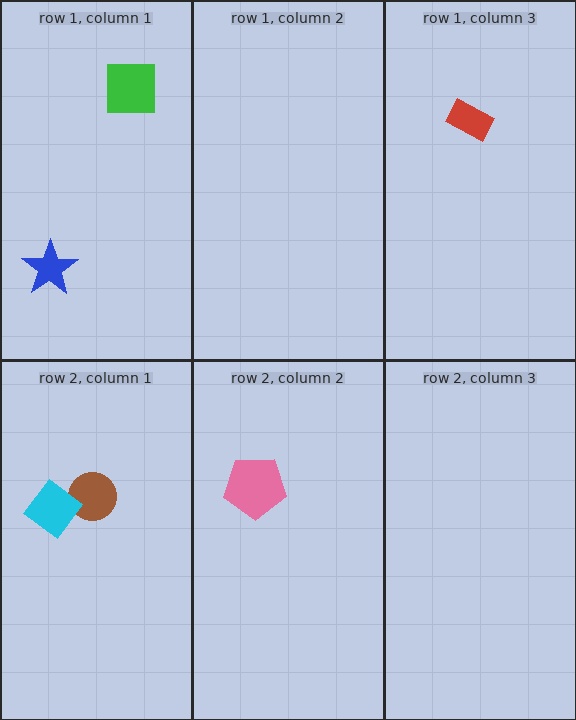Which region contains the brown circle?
The row 2, column 1 region.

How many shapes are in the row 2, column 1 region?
2.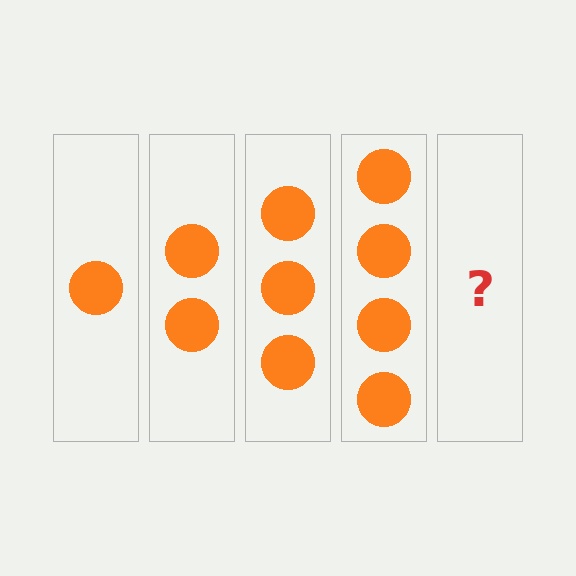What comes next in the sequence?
The next element should be 5 circles.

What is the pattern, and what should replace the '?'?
The pattern is that each step adds one more circle. The '?' should be 5 circles.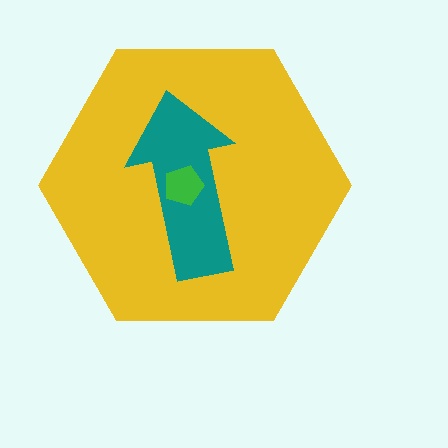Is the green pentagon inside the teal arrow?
Yes.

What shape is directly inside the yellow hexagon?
The teal arrow.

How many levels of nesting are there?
3.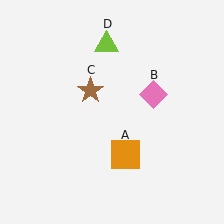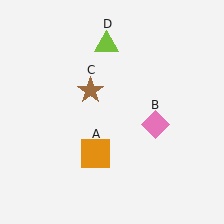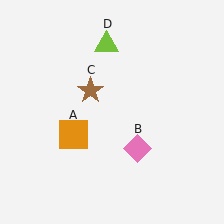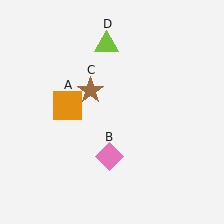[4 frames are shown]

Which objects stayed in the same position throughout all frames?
Brown star (object C) and lime triangle (object D) remained stationary.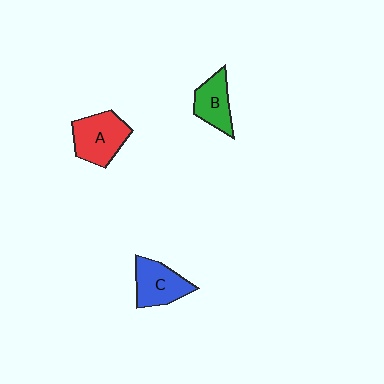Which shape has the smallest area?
Shape B (green).